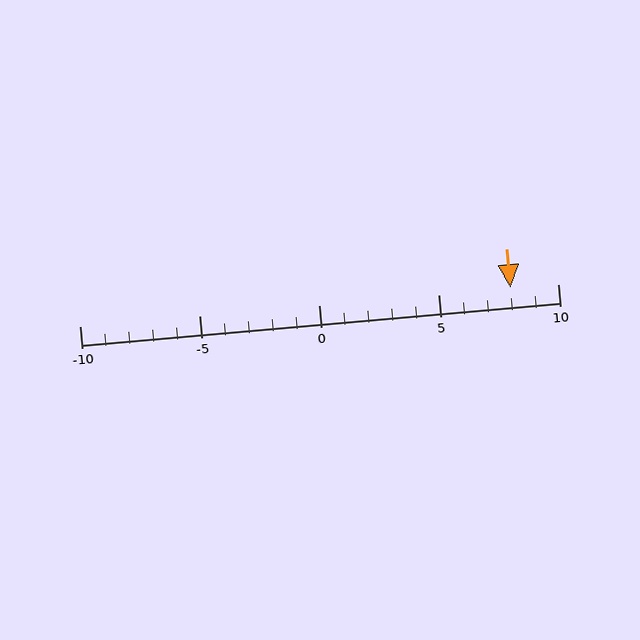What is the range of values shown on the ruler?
The ruler shows values from -10 to 10.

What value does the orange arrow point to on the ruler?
The orange arrow points to approximately 8.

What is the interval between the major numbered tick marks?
The major tick marks are spaced 5 units apart.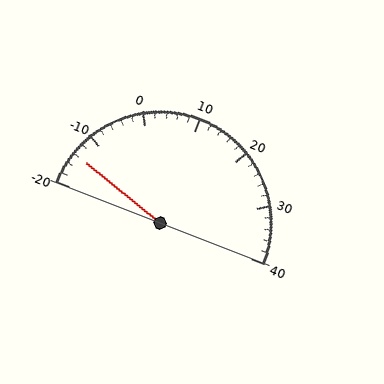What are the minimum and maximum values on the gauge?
The gauge ranges from -20 to 40.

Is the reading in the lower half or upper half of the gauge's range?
The reading is in the lower half of the range (-20 to 40).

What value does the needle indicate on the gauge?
The needle indicates approximately -14.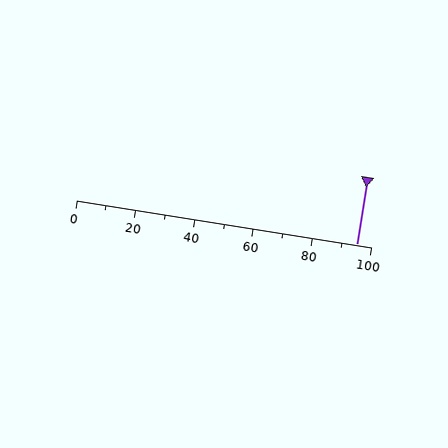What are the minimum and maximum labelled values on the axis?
The axis runs from 0 to 100.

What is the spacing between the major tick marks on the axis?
The major ticks are spaced 20 apart.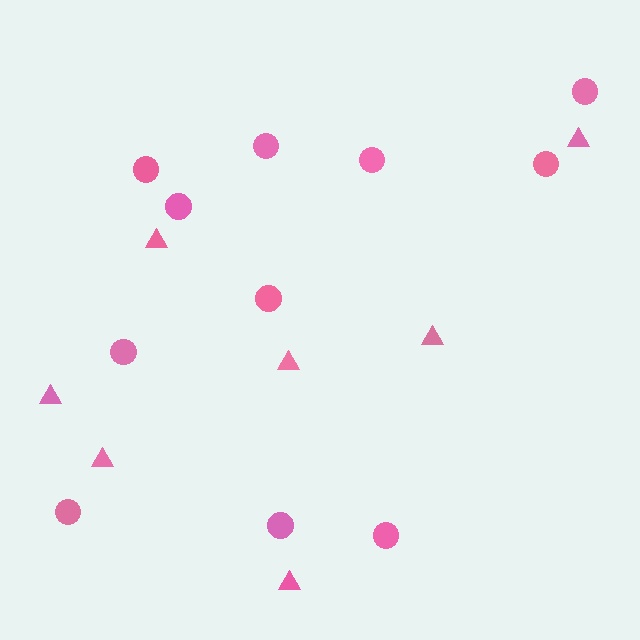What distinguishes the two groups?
There are 2 groups: one group of triangles (7) and one group of circles (11).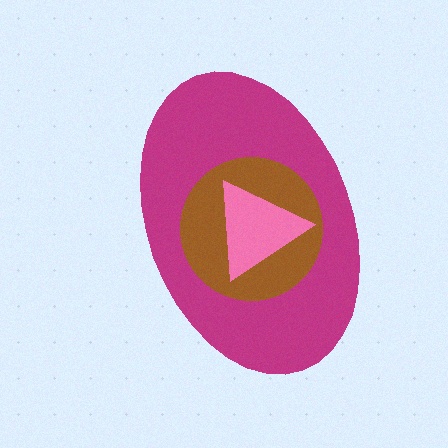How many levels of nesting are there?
3.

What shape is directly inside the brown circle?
The pink triangle.